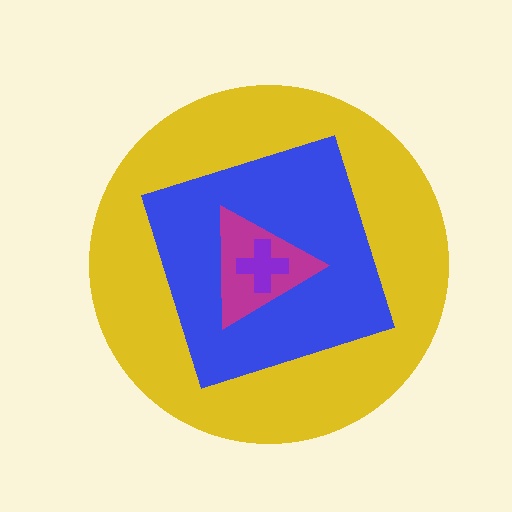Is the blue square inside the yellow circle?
Yes.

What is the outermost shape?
The yellow circle.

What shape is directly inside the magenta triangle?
The purple cross.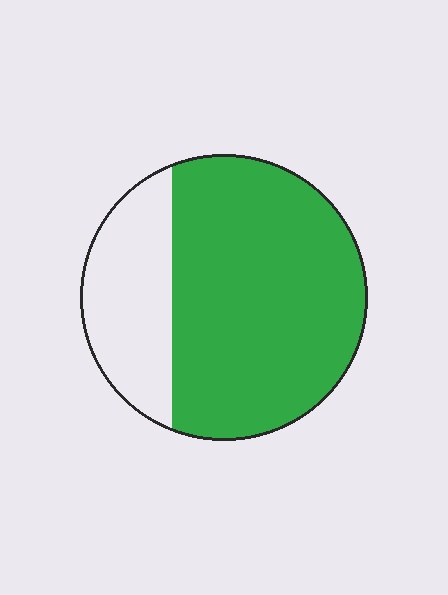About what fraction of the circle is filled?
About three quarters (3/4).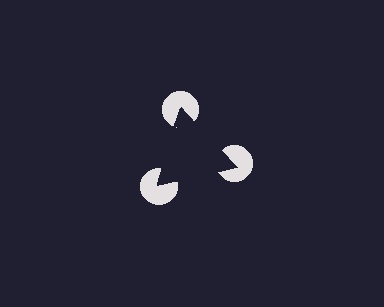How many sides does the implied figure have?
3 sides.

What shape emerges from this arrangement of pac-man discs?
An illusory triangle — its edges are inferred from the aligned wedge cuts in the pac-man discs, not physically drawn.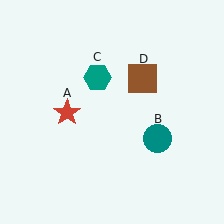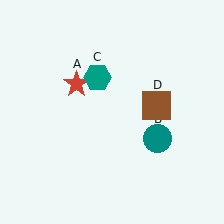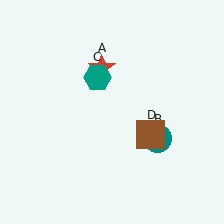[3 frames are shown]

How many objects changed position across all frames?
2 objects changed position: red star (object A), brown square (object D).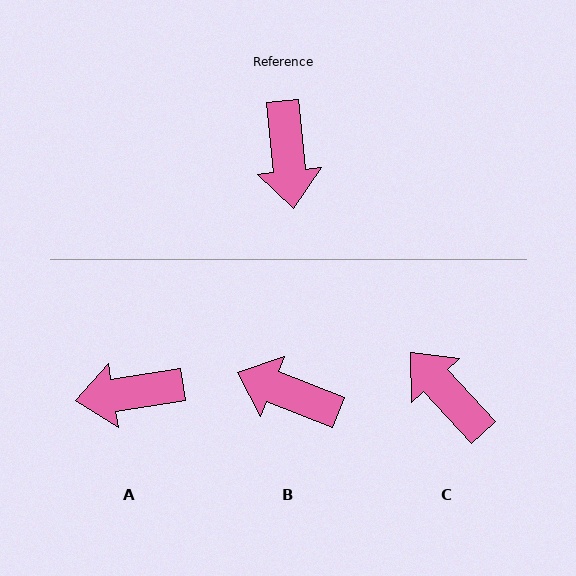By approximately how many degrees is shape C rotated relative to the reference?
Approximately 144 degrees clockwise.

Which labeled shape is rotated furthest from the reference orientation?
C, about 144 degrees away.